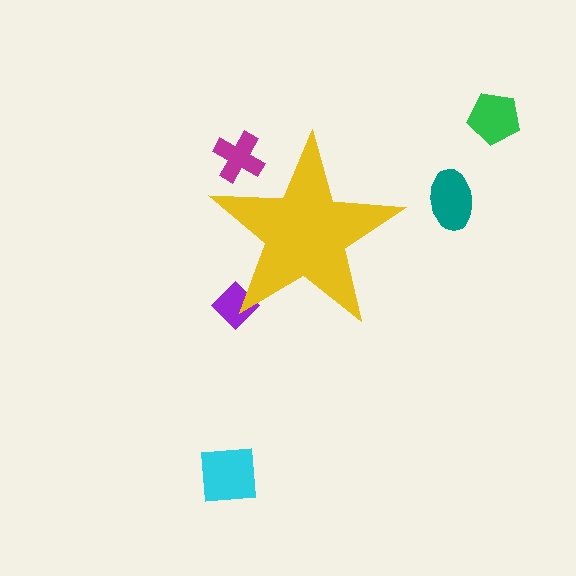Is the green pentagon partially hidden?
No, the green pentagon is fully visible.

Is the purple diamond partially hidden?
Yes, the purple diamond is partially hidden behind the yellow star.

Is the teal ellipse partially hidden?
No, the teal ellipse is fully visible.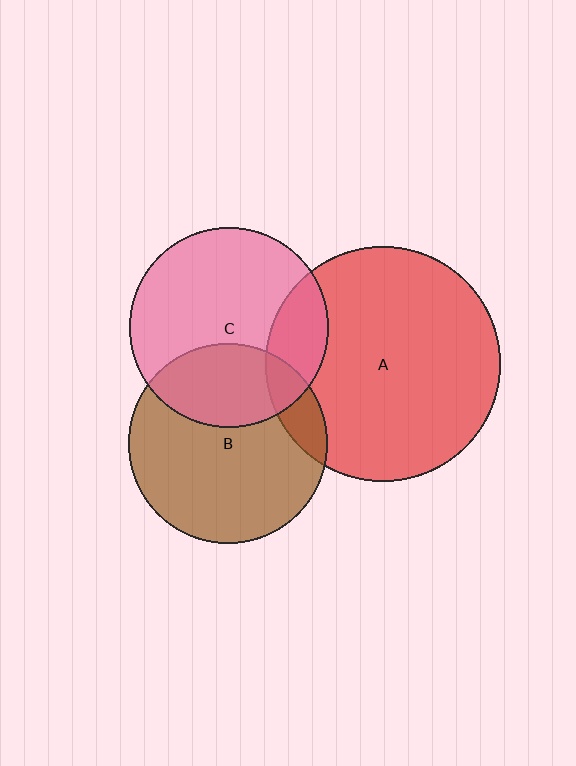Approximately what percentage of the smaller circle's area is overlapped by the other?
Approximately 10%.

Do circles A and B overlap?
Yes.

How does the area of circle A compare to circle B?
Approximately 1.4 times.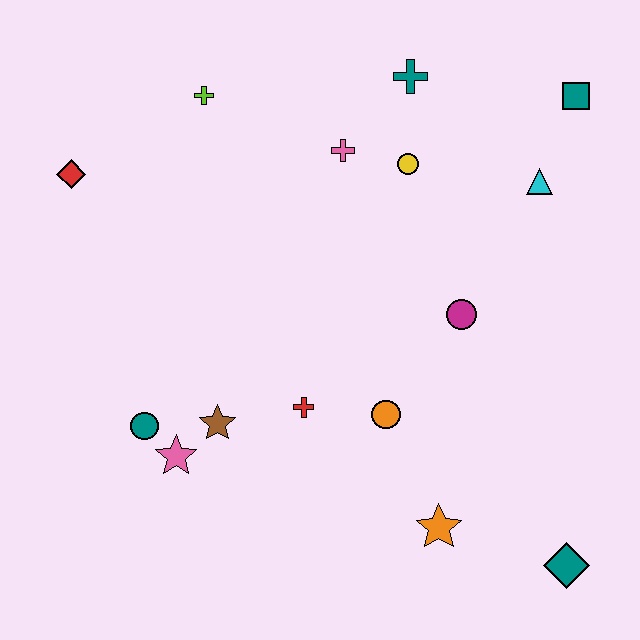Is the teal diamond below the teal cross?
Yes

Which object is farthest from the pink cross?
The teal diamond is farthest from the pink cross.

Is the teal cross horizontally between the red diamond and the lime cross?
No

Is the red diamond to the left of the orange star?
Yes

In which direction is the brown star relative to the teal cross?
The brown star is below the teal cross.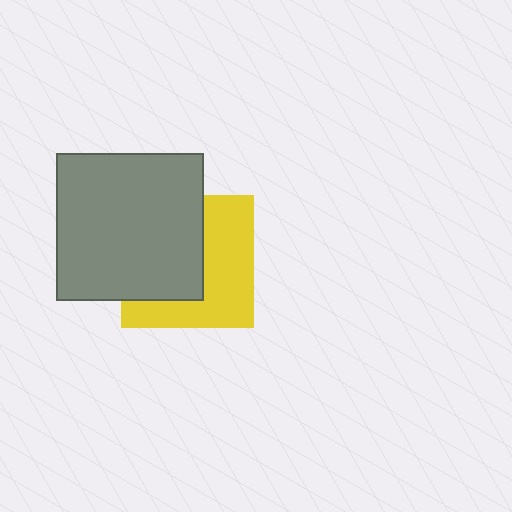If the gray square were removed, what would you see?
You would see the complete yellow square.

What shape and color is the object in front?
The object in front is a gray square.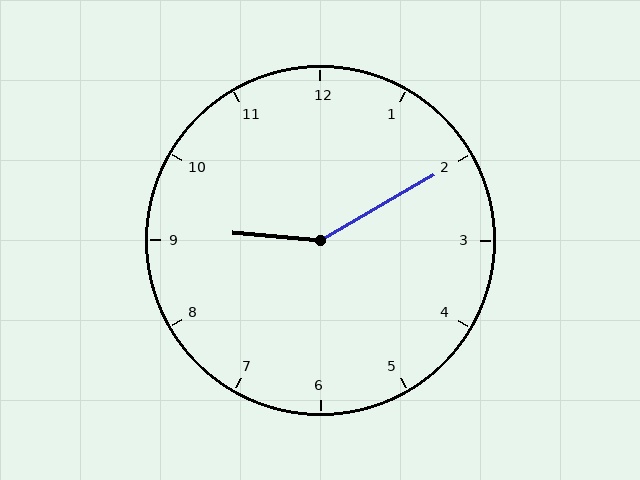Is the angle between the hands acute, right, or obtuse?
It is obtuse.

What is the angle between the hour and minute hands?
Approximately 145 degrees.